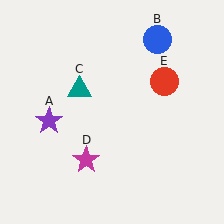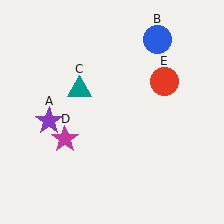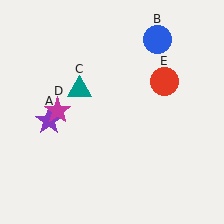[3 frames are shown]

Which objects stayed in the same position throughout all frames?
Purple star (object A) and blue circle (object B) and teal triangle (object C) and red circle (object E) remained stationary.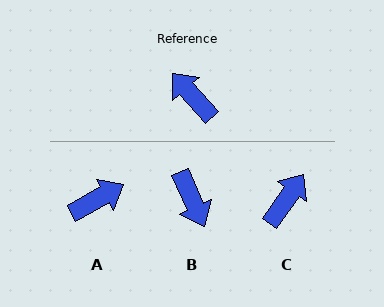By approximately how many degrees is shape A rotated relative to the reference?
Approximately 103 degrees clockwise.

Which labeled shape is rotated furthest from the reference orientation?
B, about 162 degrees away.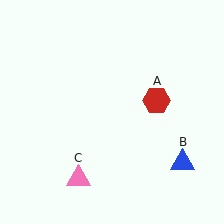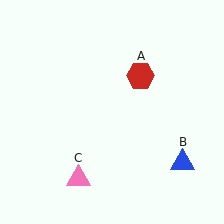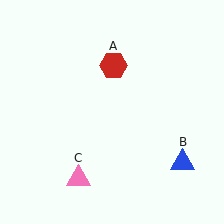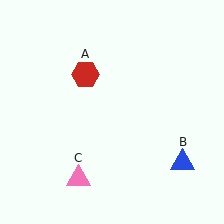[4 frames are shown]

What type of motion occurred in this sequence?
The red hexagon (object A) rotated counterclockwise around the center of the scene.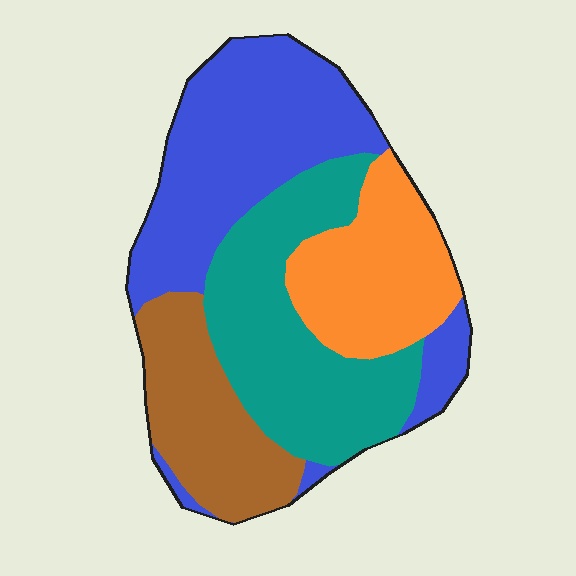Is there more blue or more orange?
Blue.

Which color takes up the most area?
Blue, at roughly 35%.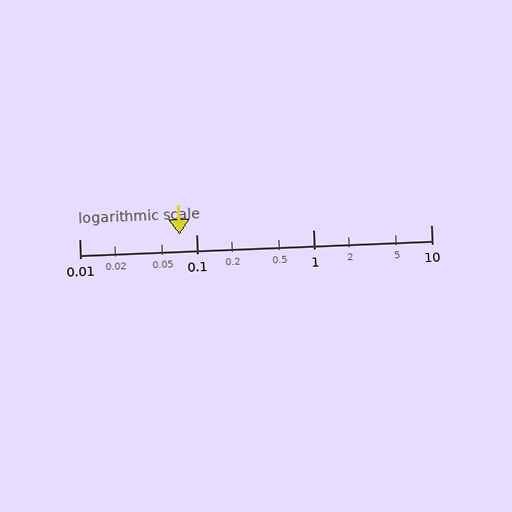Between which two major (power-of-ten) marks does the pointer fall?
The pointer is between 0.01 and 0.1.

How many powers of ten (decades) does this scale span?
The scale spans 3 decades, from 0.01 to 10.